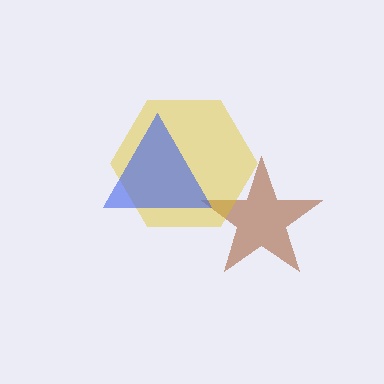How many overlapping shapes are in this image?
There are 3 overlapping shapes in the image.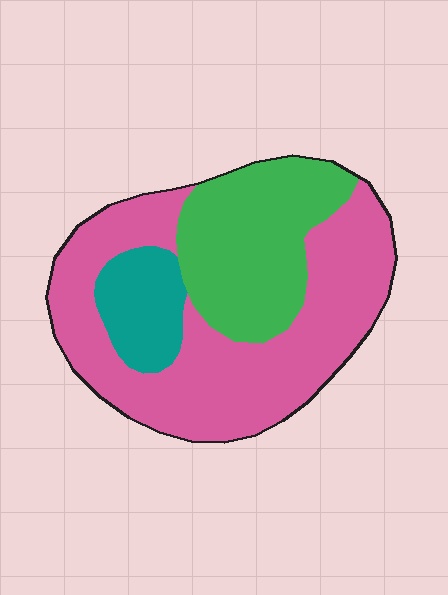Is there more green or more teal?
Green.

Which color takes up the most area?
Pink, at roughly 55%.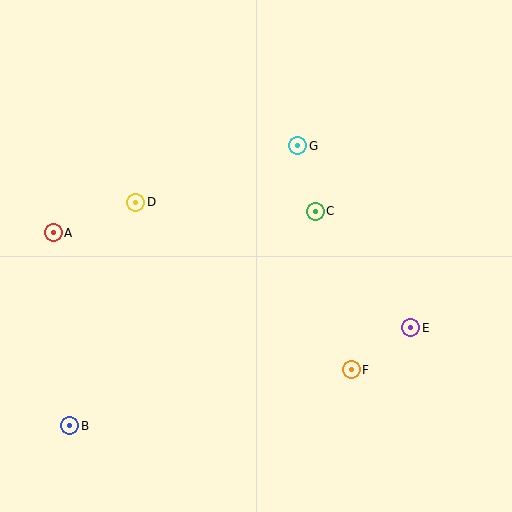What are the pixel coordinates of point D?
Point D is at (136, 202).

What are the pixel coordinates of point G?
Point G is at (298, 146).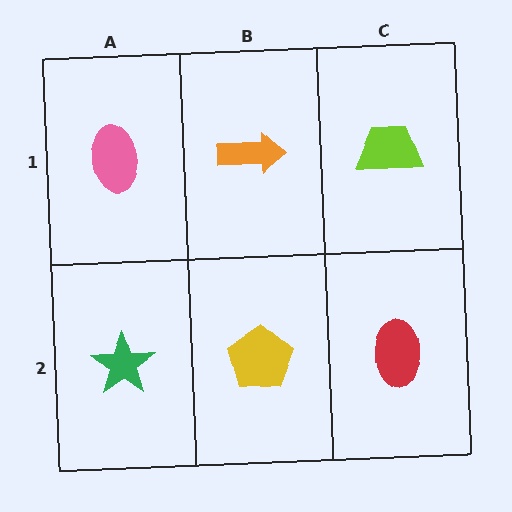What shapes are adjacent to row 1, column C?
A red ellipse (row 2, column C), an orange arrow (row 1, column B).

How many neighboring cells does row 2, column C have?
2.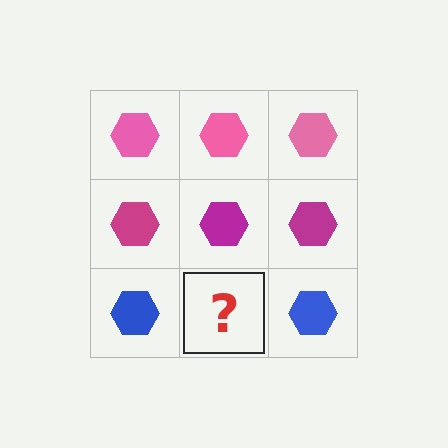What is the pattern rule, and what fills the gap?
The rule is that each row has a consistent color. The gap should be filled with a blue hexagon.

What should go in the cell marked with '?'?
The missing cell should contain a blue hexagon.